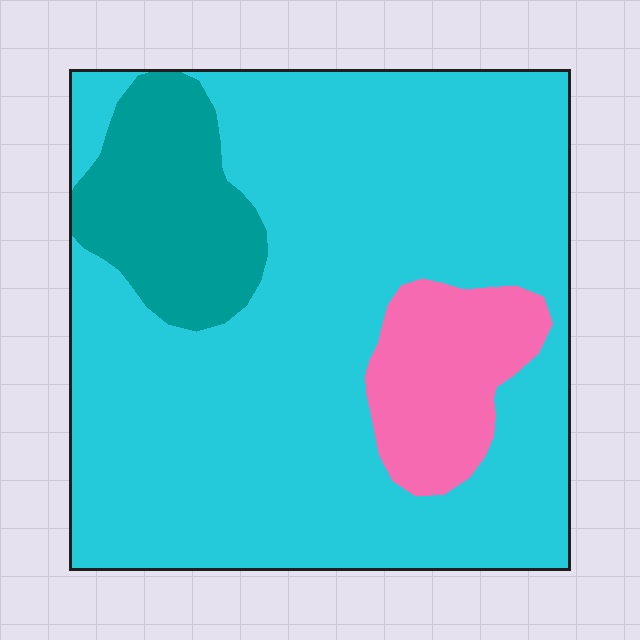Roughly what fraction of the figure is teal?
Teal takes up less than a sixth of the figure.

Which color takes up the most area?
Cyan, at roughly 75%.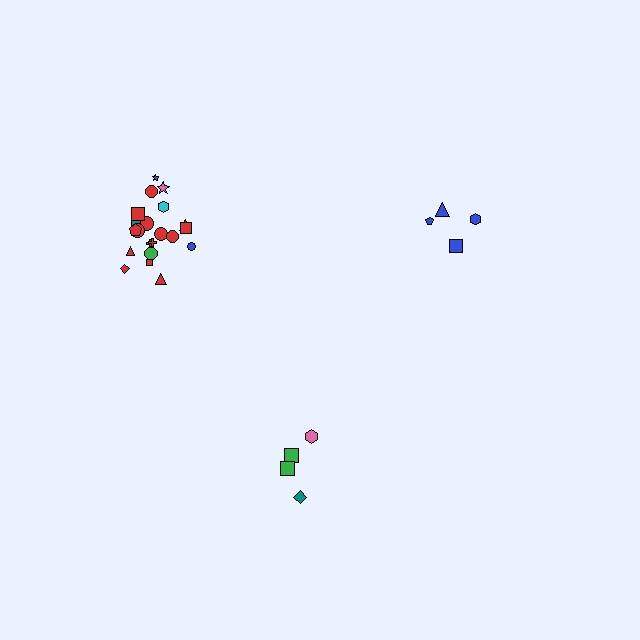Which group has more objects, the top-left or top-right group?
The top-left group.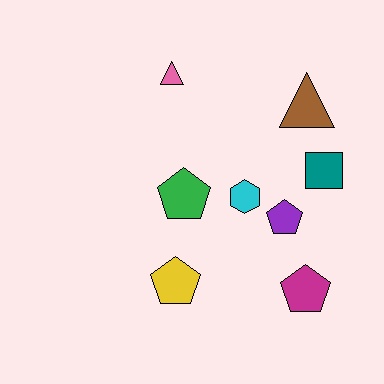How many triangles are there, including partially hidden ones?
There are 2 triangles.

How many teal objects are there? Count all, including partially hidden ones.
There is 1 teal object.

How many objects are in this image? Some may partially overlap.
There are 8 objects.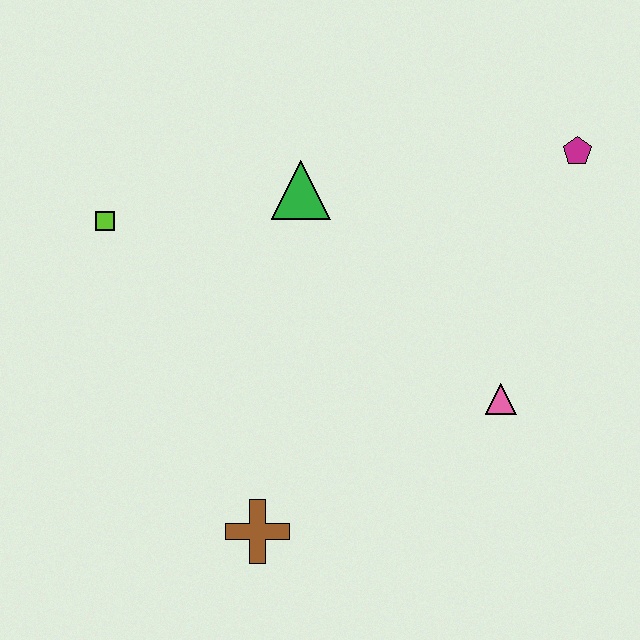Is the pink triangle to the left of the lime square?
No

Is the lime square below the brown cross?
No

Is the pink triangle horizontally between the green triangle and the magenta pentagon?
Yes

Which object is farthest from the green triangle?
The brown cross is farthest from the green triangle.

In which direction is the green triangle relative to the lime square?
The green triangle is to the right of the lime square.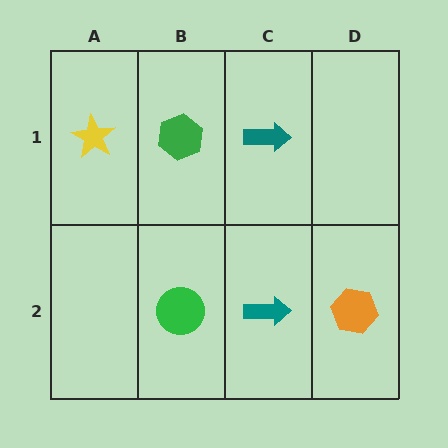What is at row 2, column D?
An orange hexagon.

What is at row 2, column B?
A green circle.